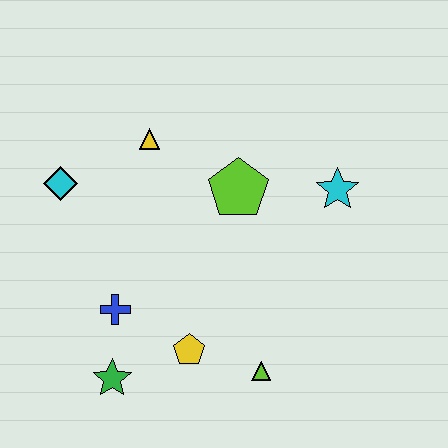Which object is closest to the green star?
The blue cross is closest to the green star.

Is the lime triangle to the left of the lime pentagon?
No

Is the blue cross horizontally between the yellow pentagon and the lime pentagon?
No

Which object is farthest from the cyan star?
The green star is farthest from the cyan star.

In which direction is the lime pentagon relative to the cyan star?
The lime pentagon is to the left of the cyan star.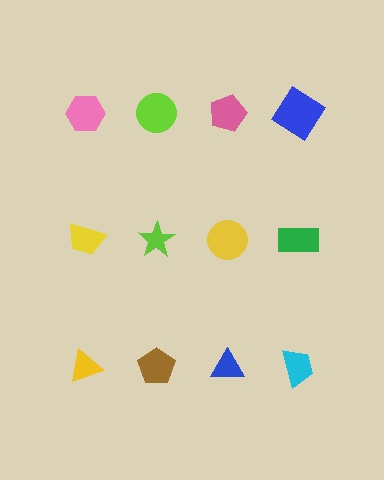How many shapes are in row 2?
4 shapes.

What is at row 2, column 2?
A lime star.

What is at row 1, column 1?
A pink hexagon.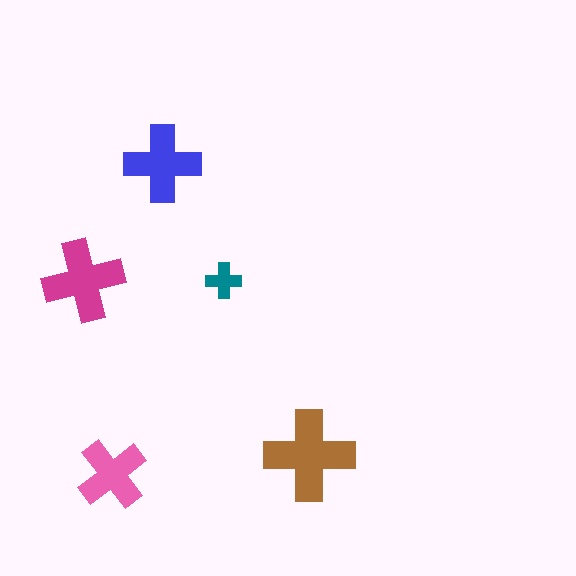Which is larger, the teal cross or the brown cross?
The brown one.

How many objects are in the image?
There are 5 objects in the image.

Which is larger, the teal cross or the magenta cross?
The magenta one.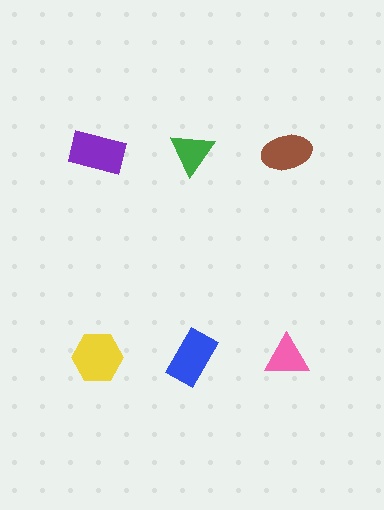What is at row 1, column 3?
A brown ellipse.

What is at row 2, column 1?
A yellow hexagon.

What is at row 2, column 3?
A pink triangle.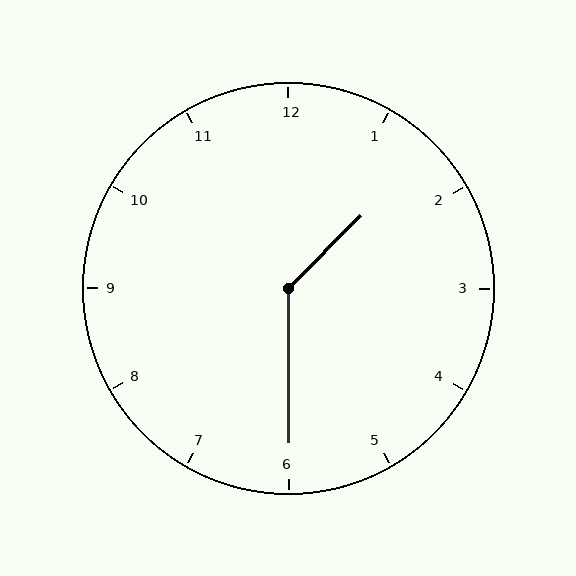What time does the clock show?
1:30.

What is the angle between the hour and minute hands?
Approximately 135 degrees.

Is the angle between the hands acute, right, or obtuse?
It is obtuse.